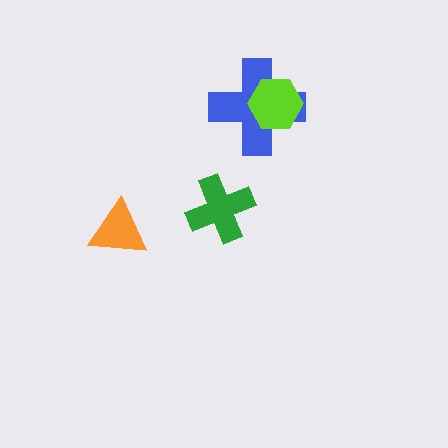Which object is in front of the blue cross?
The lime hexagon is in front of the blue cross.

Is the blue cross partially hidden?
Yes, it is partially covered by another shape.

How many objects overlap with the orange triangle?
0 objects overlap with the orange triangle.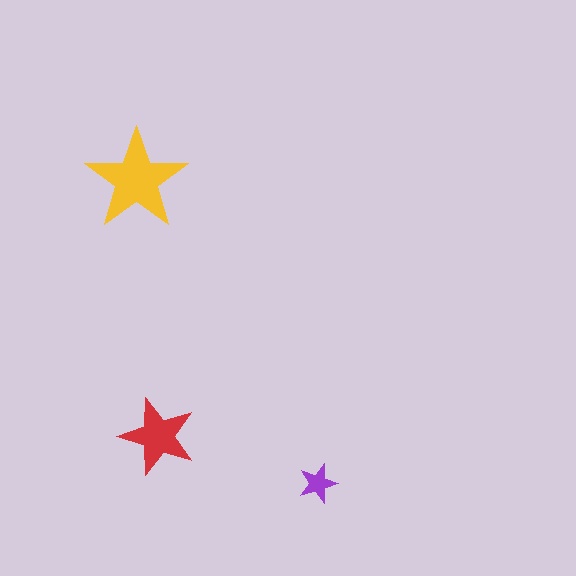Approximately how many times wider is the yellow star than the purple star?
About 2.5 times wider.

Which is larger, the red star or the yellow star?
The yellow one.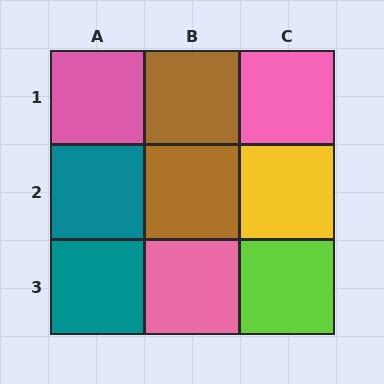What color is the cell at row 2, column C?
Yellow.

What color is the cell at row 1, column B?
Brown.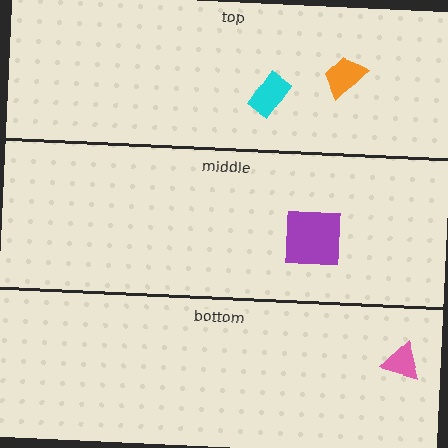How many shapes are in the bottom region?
1.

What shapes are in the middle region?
The purple square.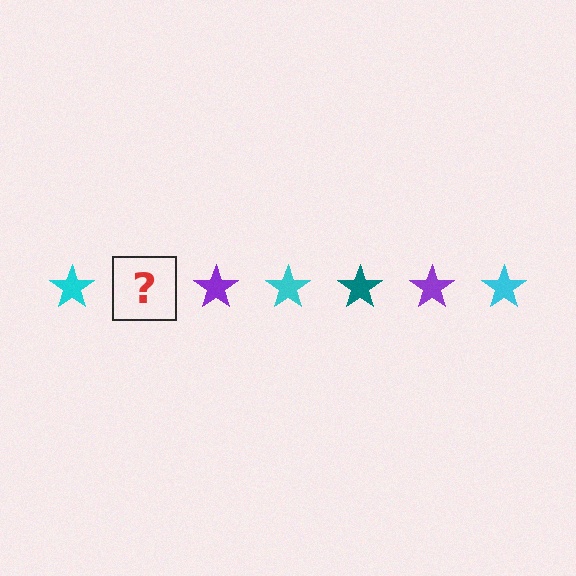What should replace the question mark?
The question mark should be replaced with a teal star.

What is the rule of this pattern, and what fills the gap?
The rule is that the pattern cycles through cyan, teal, purple stars. The gap should be filled with a teal star.